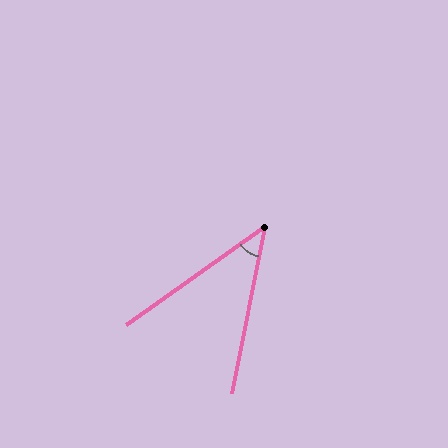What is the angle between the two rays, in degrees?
Approximately 43 degrees.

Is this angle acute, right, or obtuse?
It is acute.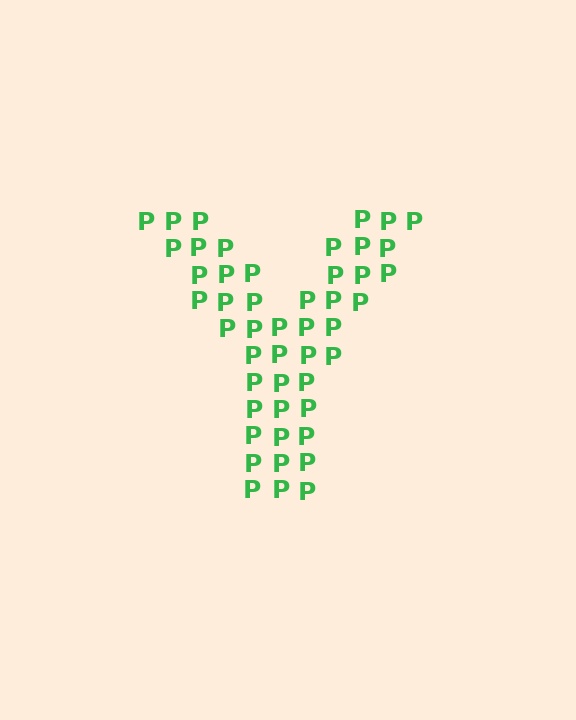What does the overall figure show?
The overall figure shows the letter Y.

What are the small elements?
The small elements are letter P's.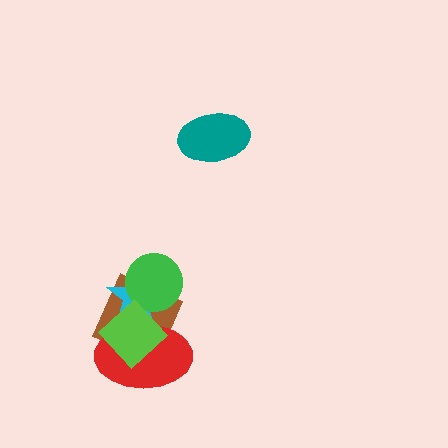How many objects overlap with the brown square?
4 objects overlap with the brown square.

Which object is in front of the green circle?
The lime diamond is in front of the green circle.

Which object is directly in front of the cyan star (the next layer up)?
The green circle is directly in front of the cyan star.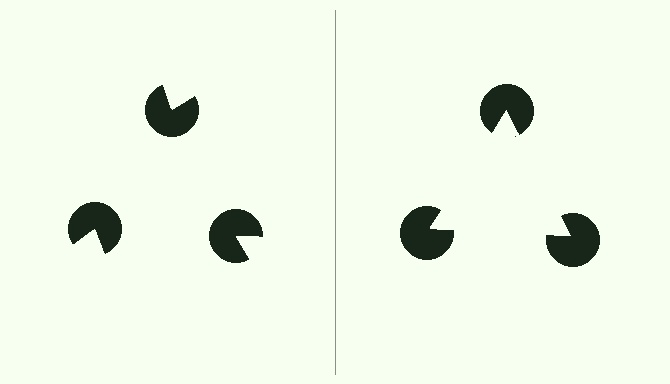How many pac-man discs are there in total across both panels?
6 — 3 on each side.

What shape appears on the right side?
An illusory triangle.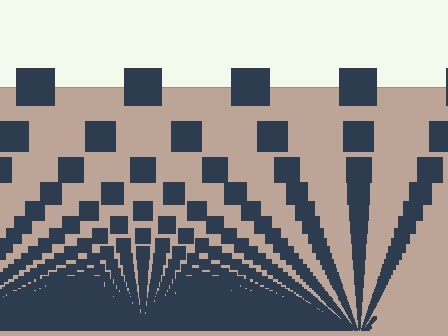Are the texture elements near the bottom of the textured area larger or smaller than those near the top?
Smaller. The gradient is inverted — elements near the bottom are smaller and denser.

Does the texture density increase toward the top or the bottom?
Density increases toward the bottom.